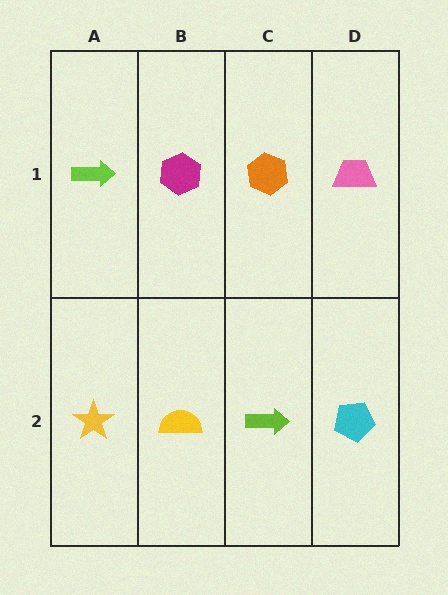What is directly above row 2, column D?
A pink trapezoid.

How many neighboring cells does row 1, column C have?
3.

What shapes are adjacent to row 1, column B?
A yellow semicircle (row 2, column B), a lime arrow (row 1, column A), an orange hexagon (row 1, column C).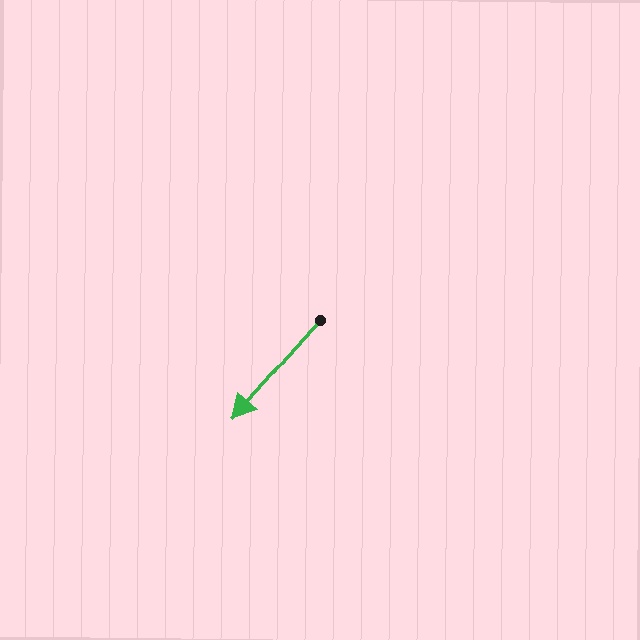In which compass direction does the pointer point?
Southwest.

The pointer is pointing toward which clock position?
Roughly 7 o'clock.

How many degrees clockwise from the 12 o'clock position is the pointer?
Approximately 221 degrees.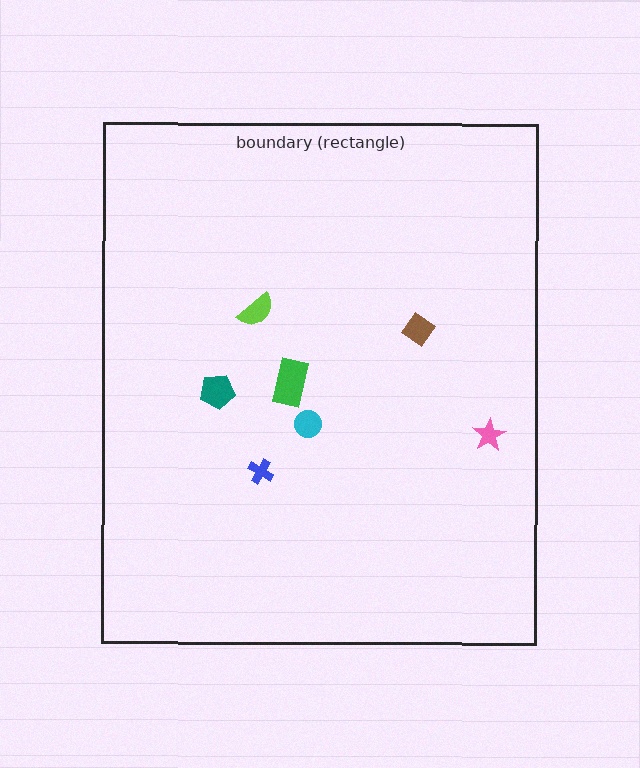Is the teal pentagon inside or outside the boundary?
Inside.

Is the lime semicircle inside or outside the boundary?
Inside.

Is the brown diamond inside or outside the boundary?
Inside.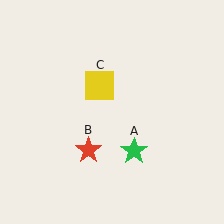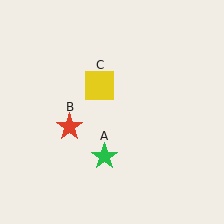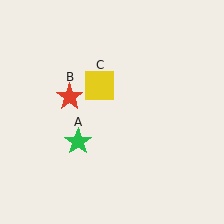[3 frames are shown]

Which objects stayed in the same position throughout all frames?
Yellow square (object C) remained stationary.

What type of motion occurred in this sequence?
The green star (object A), red star (object B) rotated clockwise around the center of the scene.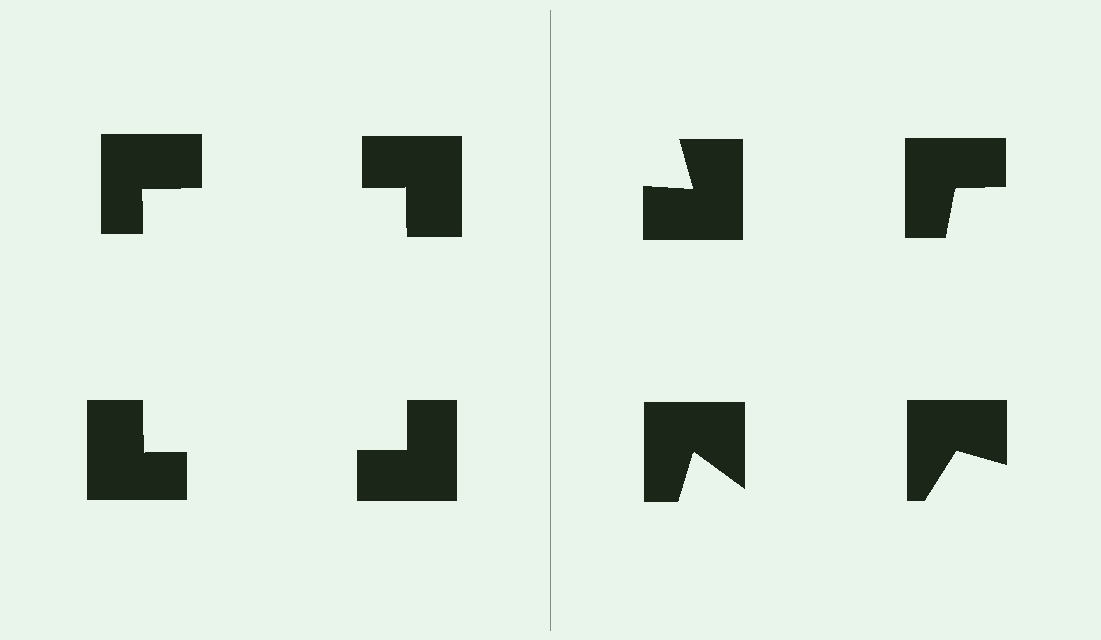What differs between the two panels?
The notched squares are positioned identically on both sides; only the wedge orientations differ. On the left they align to a square; on the right they are misaligned.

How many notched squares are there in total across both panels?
8 — 4 on each side.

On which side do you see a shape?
An illusory square appears on the left side. On the right side the wedge cuts are rotated, so no coherent shape forms.